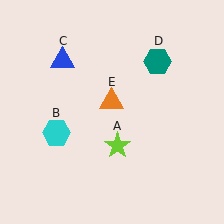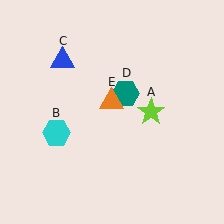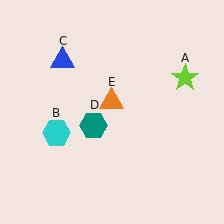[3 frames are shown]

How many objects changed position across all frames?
2 objects changed position: lime star (object A), teal hexagon (object D).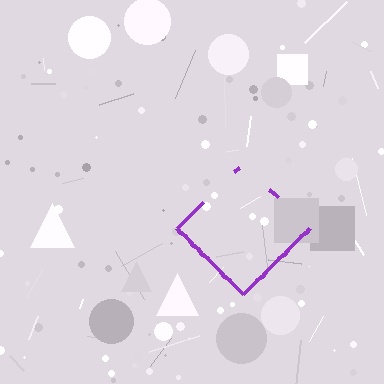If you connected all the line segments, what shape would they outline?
They would outline a diamond.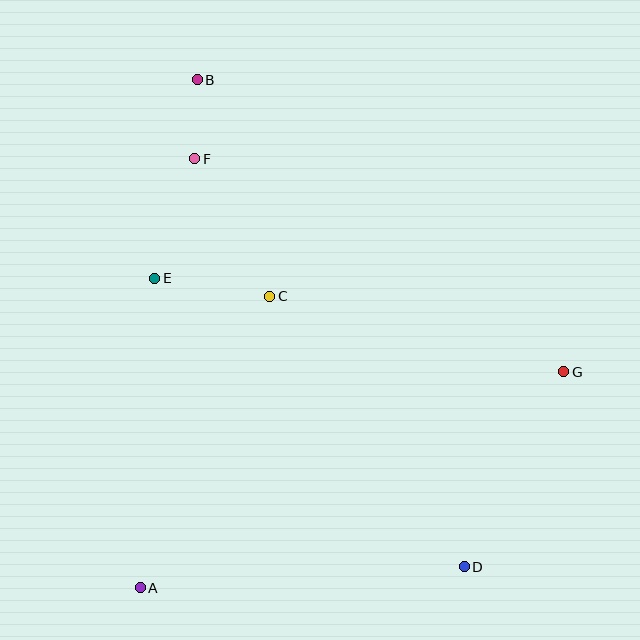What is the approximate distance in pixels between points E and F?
The distance between E and F is approximately 126 pixels.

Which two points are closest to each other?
Points B and F are closest to each other.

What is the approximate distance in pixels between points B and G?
The distance between B and G is approximately 468 pixels.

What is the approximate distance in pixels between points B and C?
The distance between B and C is approximately 228 pixels.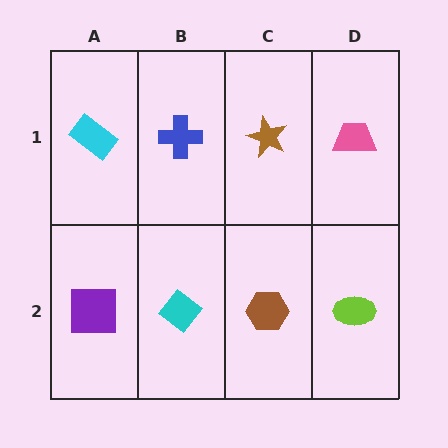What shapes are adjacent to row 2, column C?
A brown star (row 1, column C), a cyan diamond (row 2, column B), a lime ellipse (row 2, column D).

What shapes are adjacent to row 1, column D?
A lime ellipse (row 2, column D), a brown star (row 1, column C).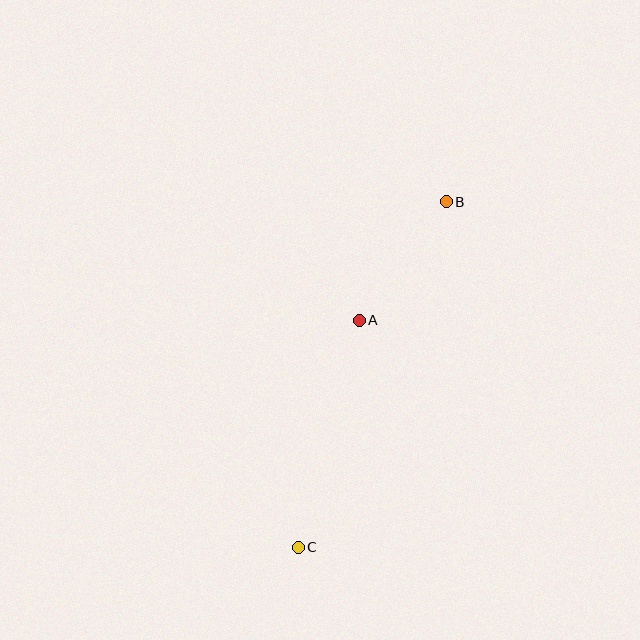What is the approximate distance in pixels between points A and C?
The distance between A and C is approximately 235 pixels.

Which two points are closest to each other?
Points A and B are closest to each other.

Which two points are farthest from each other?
Points B and C are farthest from each other.